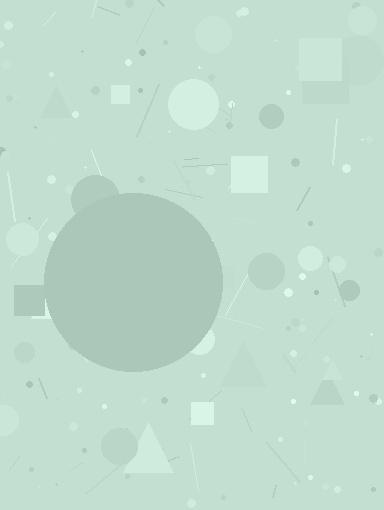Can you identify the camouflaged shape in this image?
The camouflaged shape is a circle.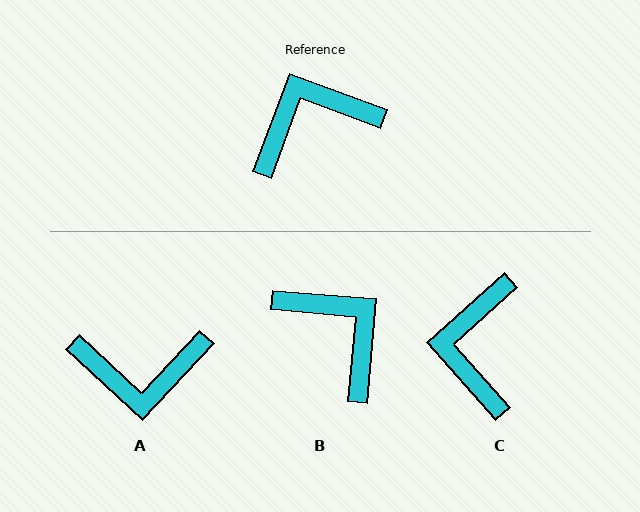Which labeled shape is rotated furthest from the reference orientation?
A, about 158 degrees away.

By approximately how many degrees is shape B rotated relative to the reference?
Approximately 74 degrees clockwise.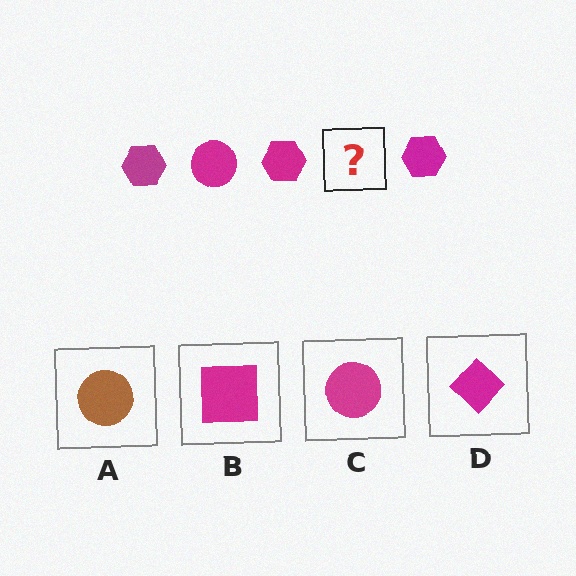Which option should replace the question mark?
Option C.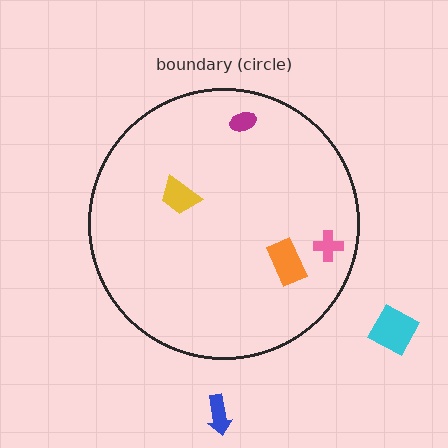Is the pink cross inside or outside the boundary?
Inside.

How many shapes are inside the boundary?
4 inside, 2 outside.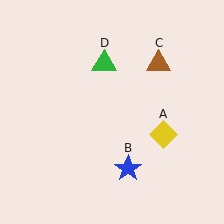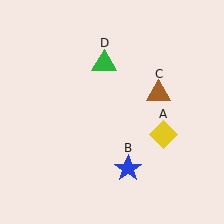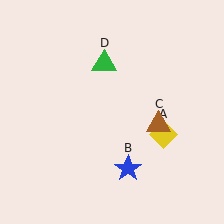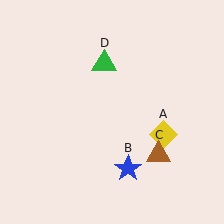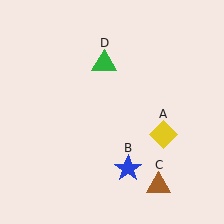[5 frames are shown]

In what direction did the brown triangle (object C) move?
The brown triangle (object C) moved down.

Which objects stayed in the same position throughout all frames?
Yellow diamond (object A) and blue star (object B) and green triangle (object D) remained stationary.